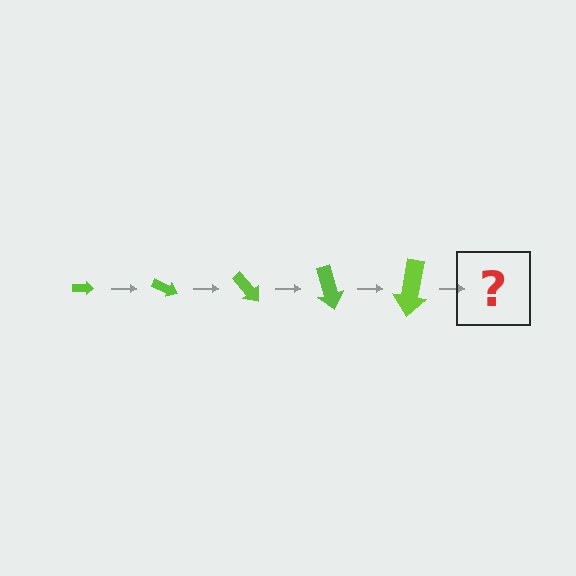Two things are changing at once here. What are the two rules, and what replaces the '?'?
The two rules are that the arrow grows larger each step and it rotates 25 degrees each step. The '?' should be an arrow, larger than the previous one and rotated 125 degrees from the start.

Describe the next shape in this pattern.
It should be an arrow, larger than the previous one and rotated 125 degrees from the start.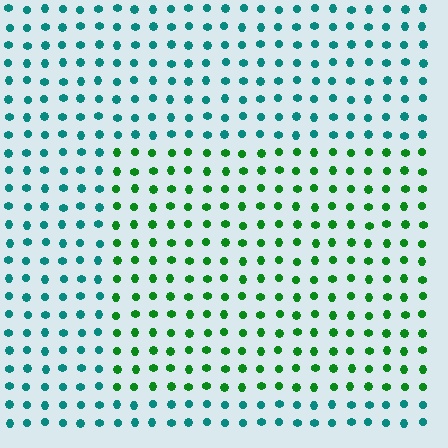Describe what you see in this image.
The image is filled with small teal elements in a uniform arrangement. A rectangle-shaped region is visible where the elements are tinted to a slightly different hue, forming a subtle color boundary.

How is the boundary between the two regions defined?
The boundary is defined purely by a slight shift in hue (about 48 degrees). Spacing, size, and orientation are identical on both sides.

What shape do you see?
I see a rectangle.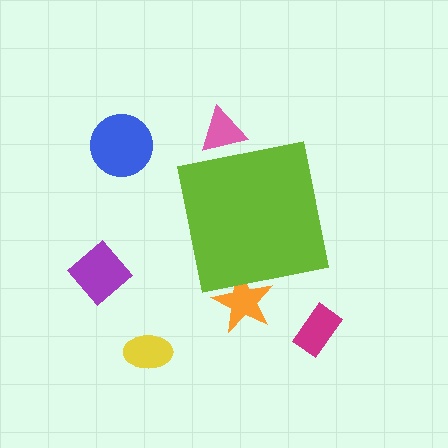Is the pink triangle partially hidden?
Yes, the pink triangle is partially hidden behind the lime square.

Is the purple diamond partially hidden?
No, the purple diamond is fully visible.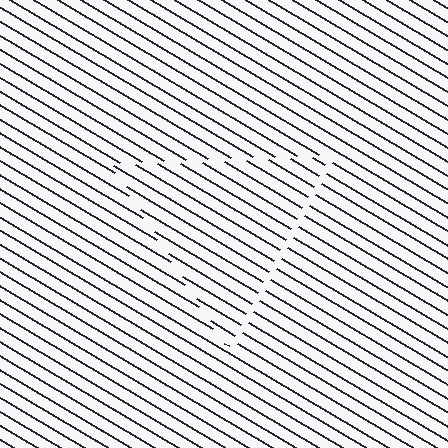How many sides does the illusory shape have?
3 sides — the line-ends trace a triangle.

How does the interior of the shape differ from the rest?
The interior of the shape contains the same grating, shifted by half a period — the contour is defined by the phase discontinuity where line-ends from the inner and outer gratings abut.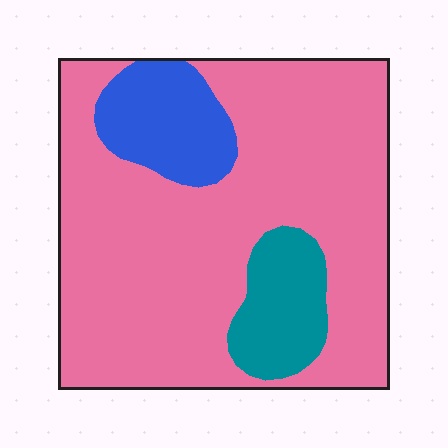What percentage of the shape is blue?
Blue takes up about one eighth (1/8) of the shape.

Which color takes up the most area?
Pink, at roughly 75%.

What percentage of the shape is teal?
Teal covers 11% of the shape.